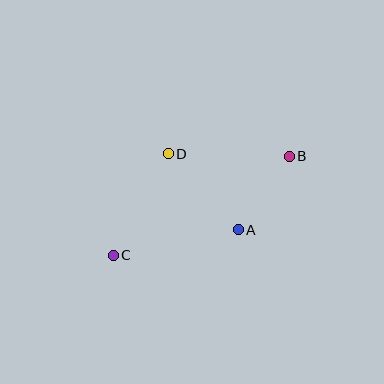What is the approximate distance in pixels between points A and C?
The distance between A and C is approximately 128 pixels.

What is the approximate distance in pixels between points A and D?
The distance between A and D is approximately 104 pixels.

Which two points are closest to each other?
Points A and B are closest to each other.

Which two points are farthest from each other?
Points B and C are farthest from each other.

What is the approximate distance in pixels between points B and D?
The distance between B and D is approximately 121 pixels.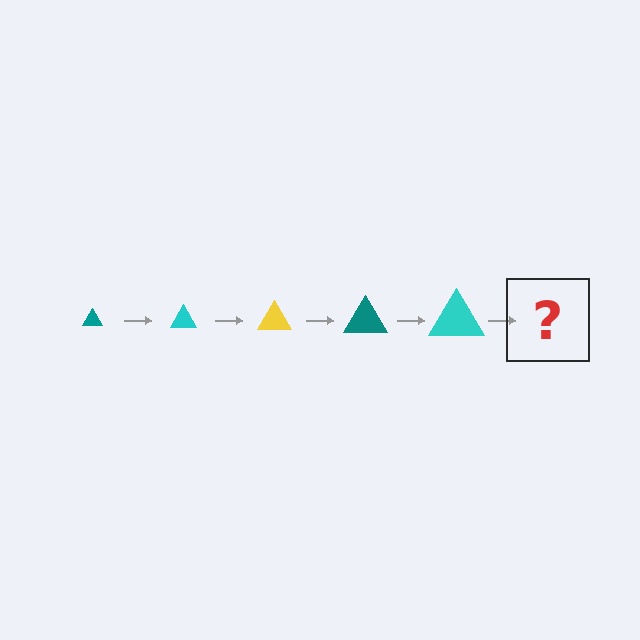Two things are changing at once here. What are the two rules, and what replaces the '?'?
The two rules are that the triangle grows larger each step and the color cycles through teal, cyan, and yellow. The '?' should be a yellow triangle, larger than the previous one.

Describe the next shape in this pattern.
It should be a yellow triangle, larger than the previous one.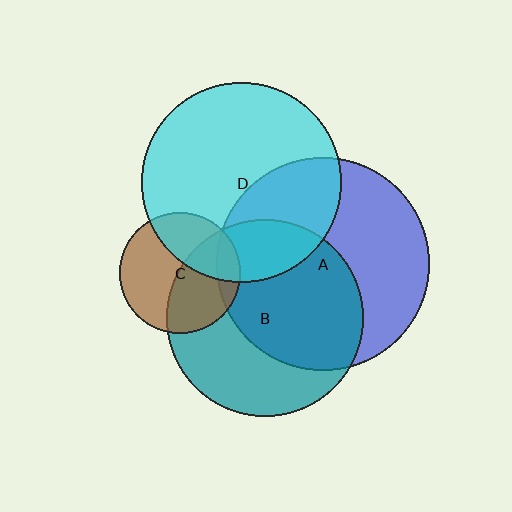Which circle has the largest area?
Circle A (blue).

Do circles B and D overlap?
Yes.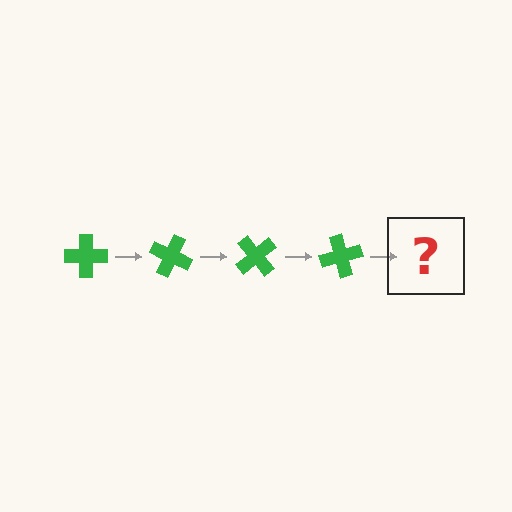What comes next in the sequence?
The next element should be a green cross rotated 100 degrees.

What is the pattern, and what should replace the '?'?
The pattern is that the cross rotates 25 degrees each step. The '?' should be a green cross rotated 100 degrees.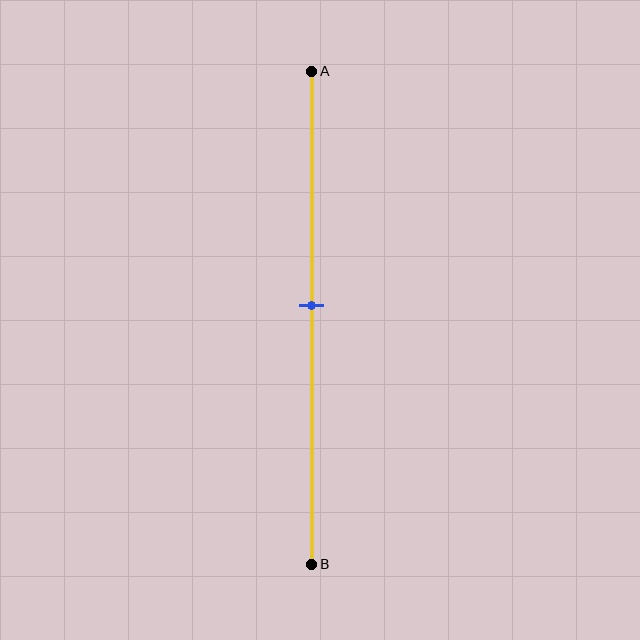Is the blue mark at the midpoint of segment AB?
Yes, the mark is approximately at the midpoint.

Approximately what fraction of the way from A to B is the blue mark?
The blue mark is approximately 45% of the way from A to B.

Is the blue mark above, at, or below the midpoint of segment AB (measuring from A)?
The blue mark is approximately at the midpoint of segment AB.